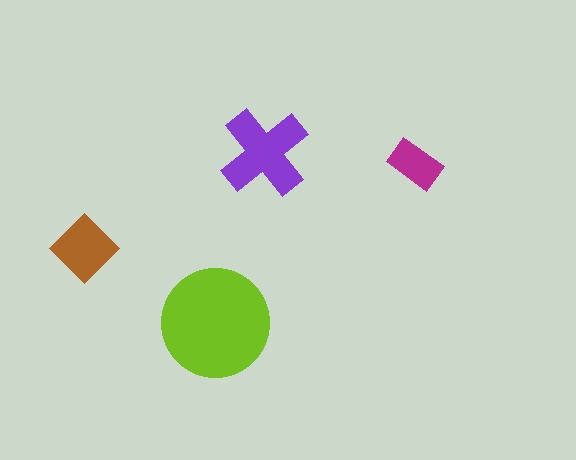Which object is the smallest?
The magenta rectangle.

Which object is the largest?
The lime circle.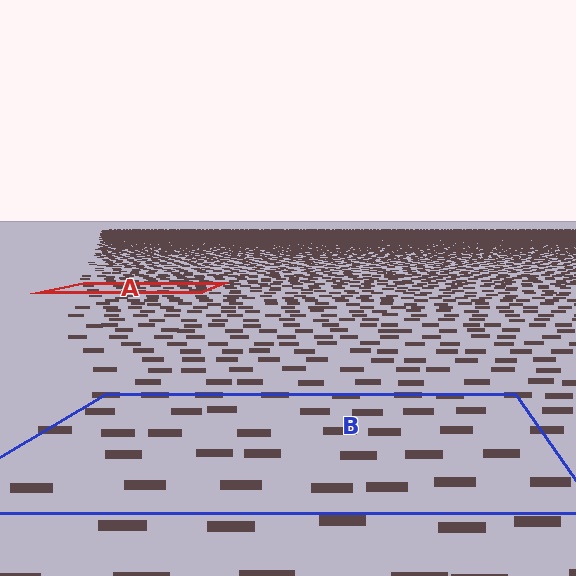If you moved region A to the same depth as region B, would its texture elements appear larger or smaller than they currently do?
They would appear larger. At a closer depth, the same texture elements are projected at a bigger on-screen size.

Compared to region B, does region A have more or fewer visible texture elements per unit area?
Region A has more texture elements per unit area — they are packed more densely because it is farther away.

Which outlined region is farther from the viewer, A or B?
Region A is farther from the viewer — the texture elements inside it appear smaller and more densely packed.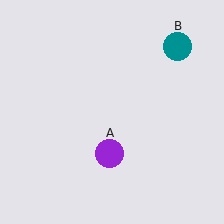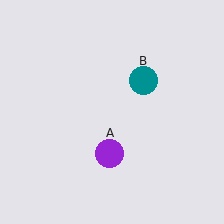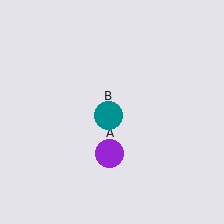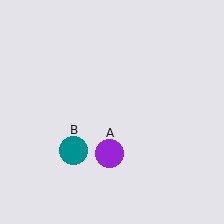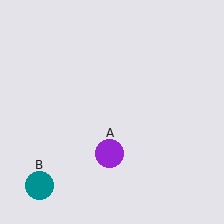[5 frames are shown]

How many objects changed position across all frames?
1 object changed position: teal circle (object B).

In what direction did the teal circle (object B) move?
The teal circle (object B) moved down and to the left.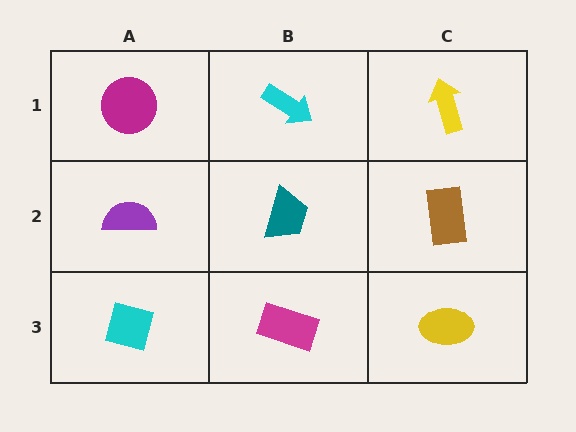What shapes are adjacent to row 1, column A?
A purple semicircle (row 2, column A), a cyan arrow (row 1, column B).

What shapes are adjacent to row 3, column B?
A teal trapezoid (row 2, column B), a cyan square (row 3, column A), a yellow ellipse (row 3, column C).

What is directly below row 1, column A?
A purple semicircle.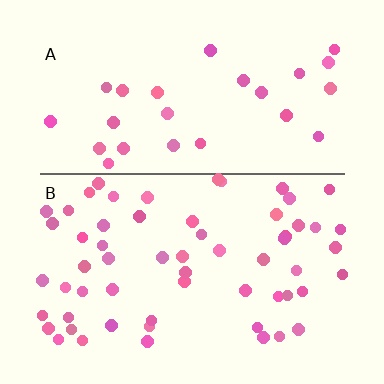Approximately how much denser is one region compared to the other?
Approximately 2.2× — region B over region A.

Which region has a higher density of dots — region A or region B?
B (the bottom).